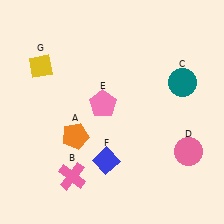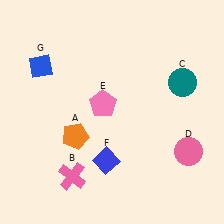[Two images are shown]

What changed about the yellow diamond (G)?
In Image 1, G is yellow. In Image 2, it changed to blue.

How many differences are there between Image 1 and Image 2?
There is 1 difference between the two images.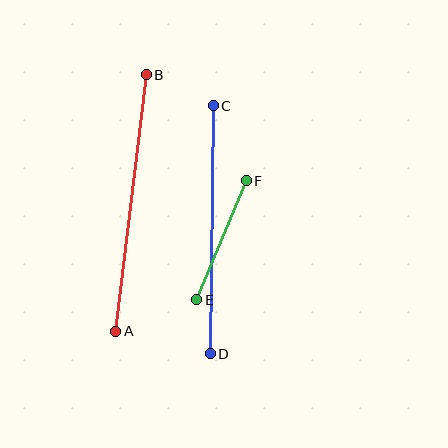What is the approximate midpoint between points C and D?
The midpoint is at approximately (212, 230) pixels.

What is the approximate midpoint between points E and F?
The midpoint is at approximately (222, 240) pixels.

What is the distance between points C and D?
The distance is approximately 248 pixels.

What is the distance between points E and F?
The distance is approximately 129 pixels.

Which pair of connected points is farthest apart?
Points A and B are farthest apart.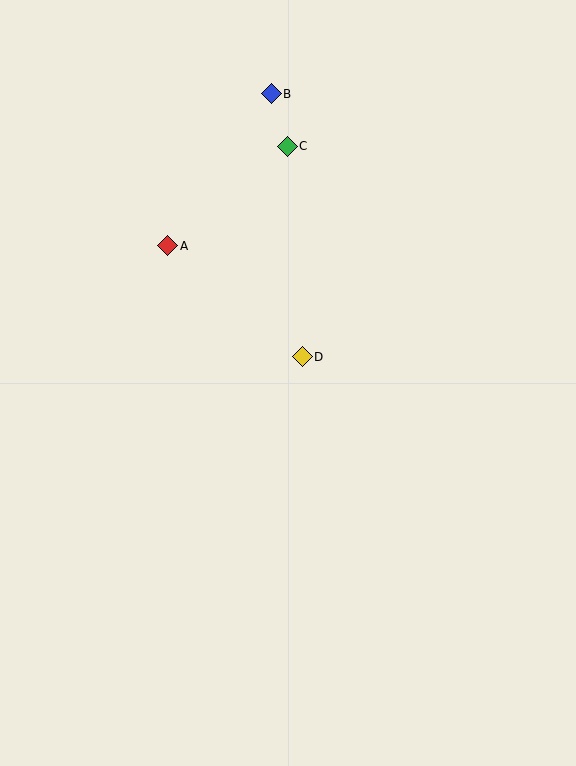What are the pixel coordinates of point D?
Point D is at (302, 357).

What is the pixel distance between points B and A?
The distance between B and A is 184 pixels.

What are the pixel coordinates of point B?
Point B is at (271, 94).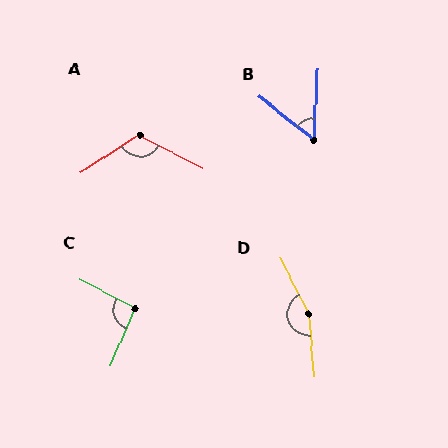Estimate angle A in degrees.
Approximately 119 degrees.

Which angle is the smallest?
B, at approximately 54 degrees.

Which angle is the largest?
D, at approximately 158 degrees.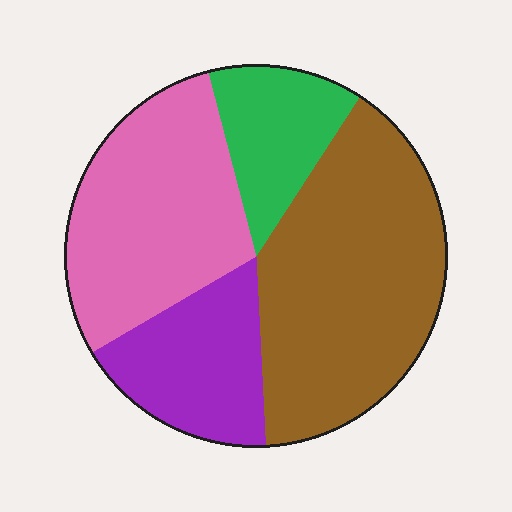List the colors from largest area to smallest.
From largest to smallest: brown, pink, purple, green.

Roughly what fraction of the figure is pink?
Pink takes up about one third (1/3) of the figure.